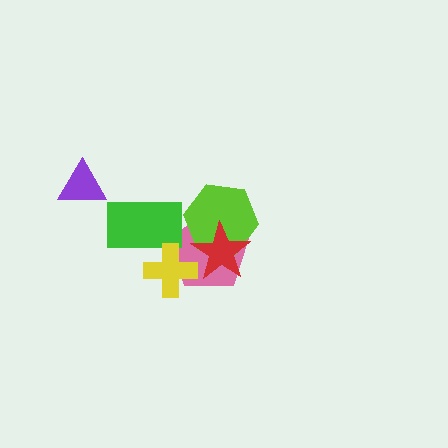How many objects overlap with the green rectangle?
2 objects overlap with the green rectangle.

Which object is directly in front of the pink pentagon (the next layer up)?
The lime hexagon is directly in front of the pink pentagon.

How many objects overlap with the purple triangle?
0 objects overlap with the purple triangle.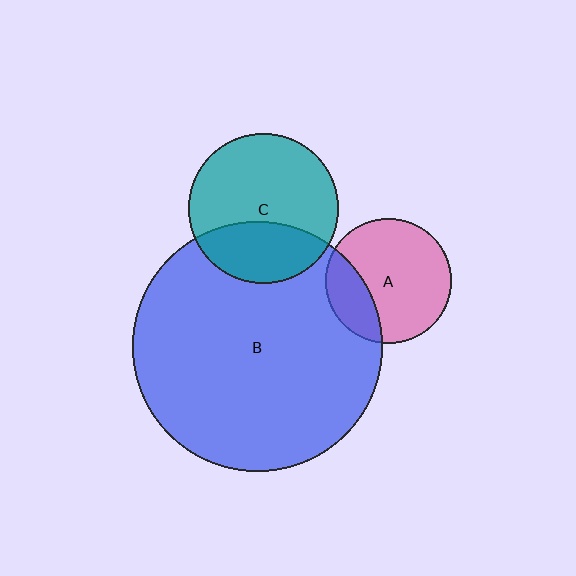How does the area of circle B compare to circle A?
Approximately 4.0 times.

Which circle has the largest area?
Circle B (blue).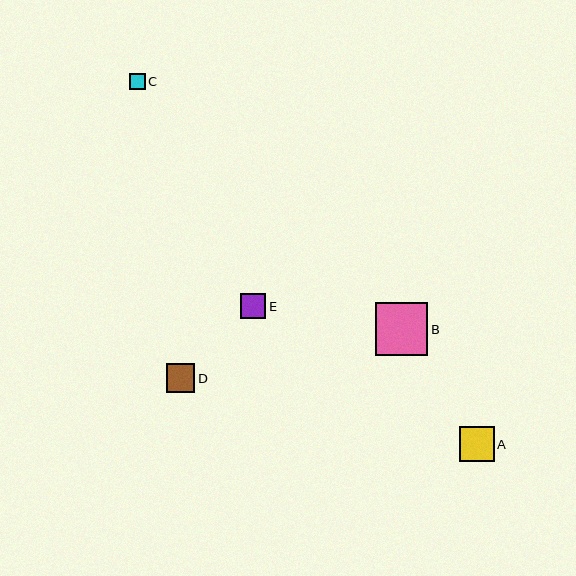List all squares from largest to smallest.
From largest to smallest: B, A, D, E, C.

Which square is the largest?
Square B is the largest with a size of approximately 53 pixels.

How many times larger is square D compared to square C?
Square D is approximately 1.8 times the size of square C.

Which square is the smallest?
Square C is the smallest with a size of approximately 16 pixels.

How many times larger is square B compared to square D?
Square B is approximately 1.8 times the size of square D.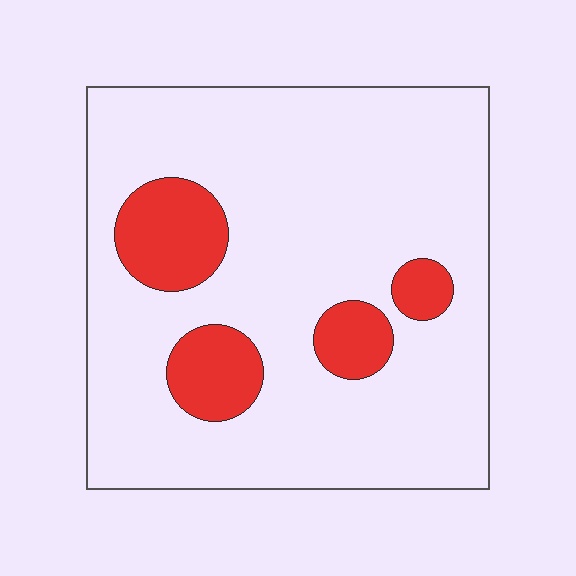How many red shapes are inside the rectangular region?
4.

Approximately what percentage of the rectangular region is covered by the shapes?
Approximately 15%.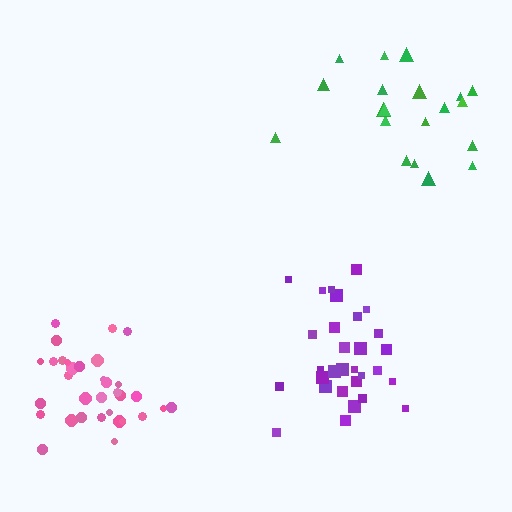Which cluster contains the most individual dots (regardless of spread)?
Pink (33).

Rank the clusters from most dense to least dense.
pink, purple, green.